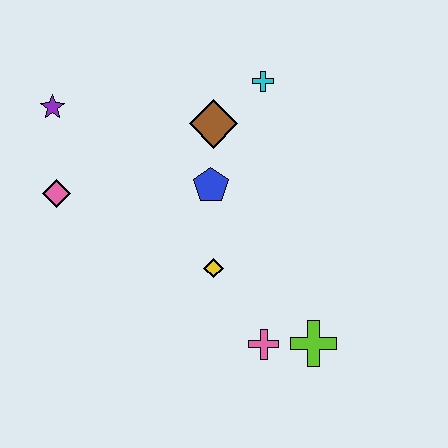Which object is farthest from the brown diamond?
The lime cross is farthest from the brown diamond.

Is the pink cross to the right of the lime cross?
No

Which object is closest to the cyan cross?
The brown diamond is closest to the cyan cross.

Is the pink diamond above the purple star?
No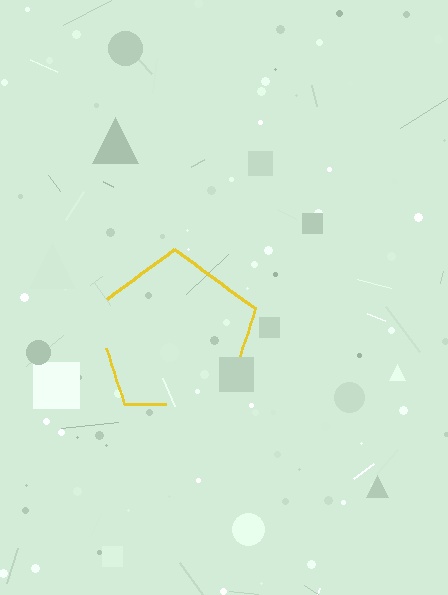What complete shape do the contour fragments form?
The contour fragments form a pentagon.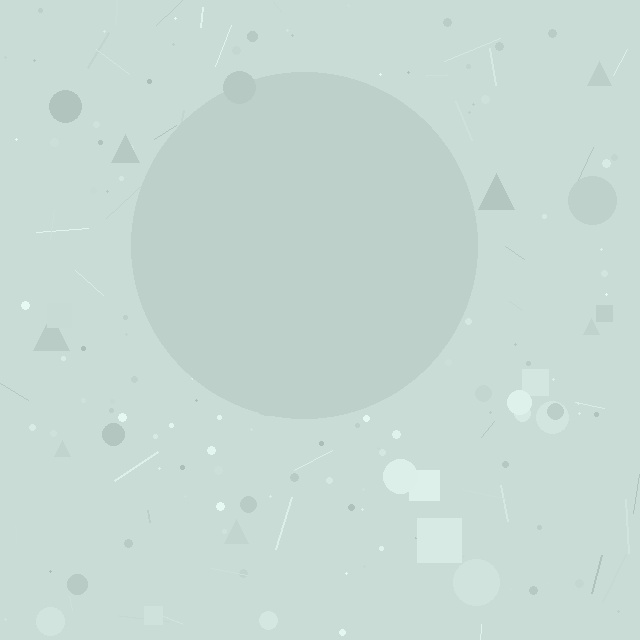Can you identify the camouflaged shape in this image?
The camouflaged shape is a circle.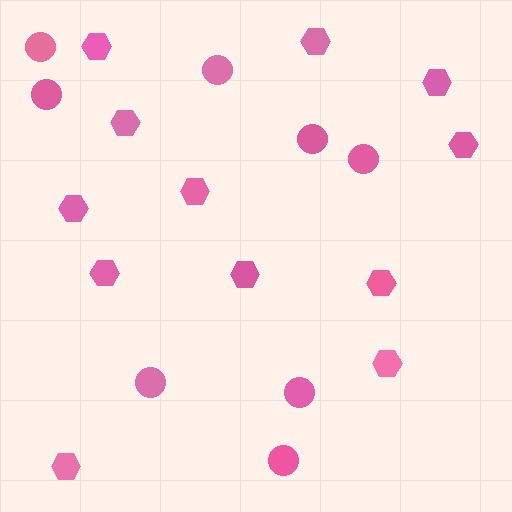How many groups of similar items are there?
There are 2 groups: one group of hexagons (12) and one group of circles (8).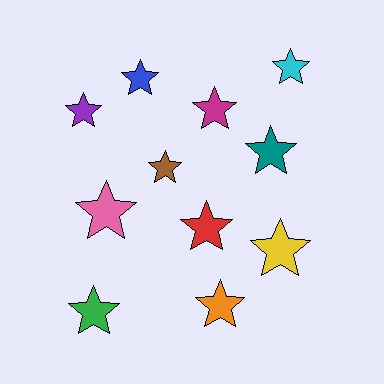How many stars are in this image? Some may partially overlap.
There are 11 stars.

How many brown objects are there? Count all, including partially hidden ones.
There is 1 brown object.